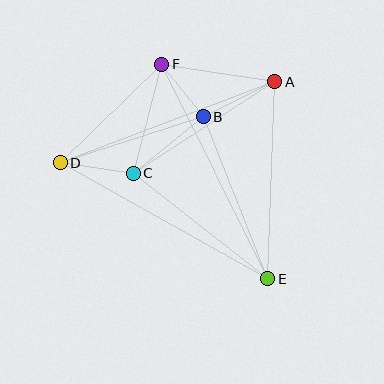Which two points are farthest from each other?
Points E and F are farthest from each other.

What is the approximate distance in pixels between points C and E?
The distance between C and E is approximately 171 pixels.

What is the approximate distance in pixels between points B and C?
The distance between B and C is approximately 90 pixels.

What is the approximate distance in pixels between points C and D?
The distance between C and D is approximately 74 pixels.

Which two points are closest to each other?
Points B and F are closest to each other.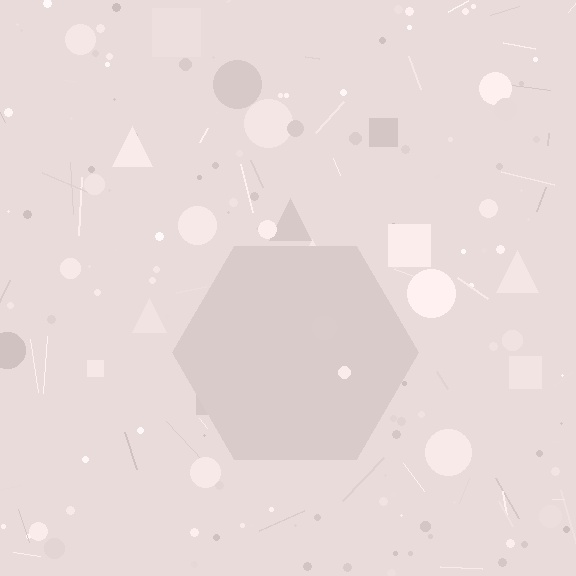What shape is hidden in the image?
A hexagon is hidden in the image.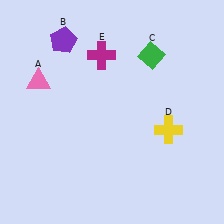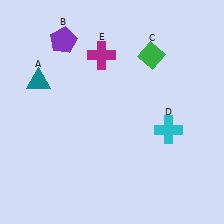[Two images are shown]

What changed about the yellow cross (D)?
In Image 1, D is yellow. In Image 2, it changed to cyan.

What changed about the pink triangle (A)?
In Image 1, A is pink. In Image 2, it changed to teal.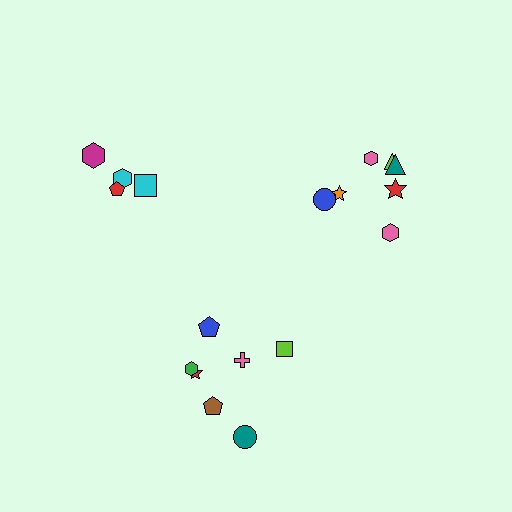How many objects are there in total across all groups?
There are 18 objects.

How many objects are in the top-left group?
There are 4 objects.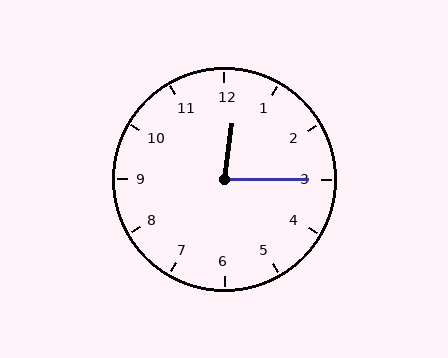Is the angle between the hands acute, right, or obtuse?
It is acute.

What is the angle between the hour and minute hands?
Approximately 82 degrees.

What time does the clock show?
12:15.